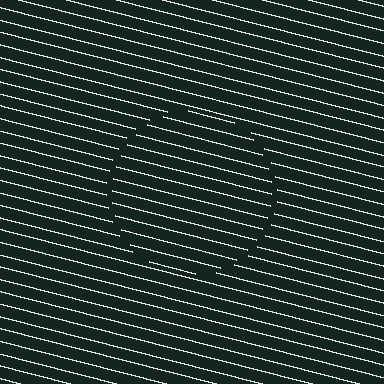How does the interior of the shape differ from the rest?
The interior of the shape contains the same grating, shifted by half a period — the contour is defined by the phase discontinuity where line-ends from the inner and outer gratings abut.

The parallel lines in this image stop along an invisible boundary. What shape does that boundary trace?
An illusory circle. The interior of the shape contains the same grating, shifted by half a period — the contour is defined by the phase discontinuity where line-ends from the inner and outer gratings abut.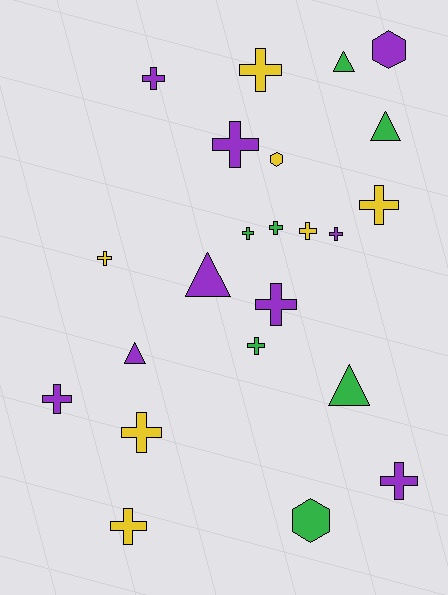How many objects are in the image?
There are 23 objects.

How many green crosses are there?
There are 3 green crosses.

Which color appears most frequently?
Purple, with 9 objects.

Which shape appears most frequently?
Cross, with 15 objects.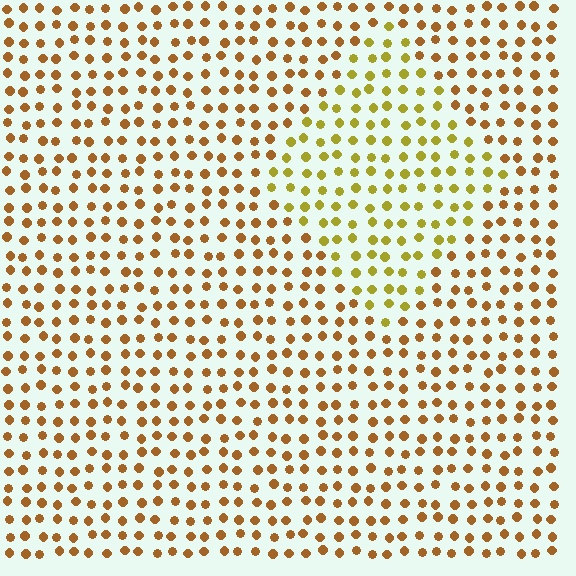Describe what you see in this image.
The image is filled with small brown elements in a uniform arrangement. A diamond-shaped region is visible where the elements are tinted to a slightly different hue, forming a subtle color boundary.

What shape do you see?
I see a diamond.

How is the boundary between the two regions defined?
The boundary is defined purely by a slight shift in hue (about 31 degrees). Spacing, size, and orientation are identical on both sides.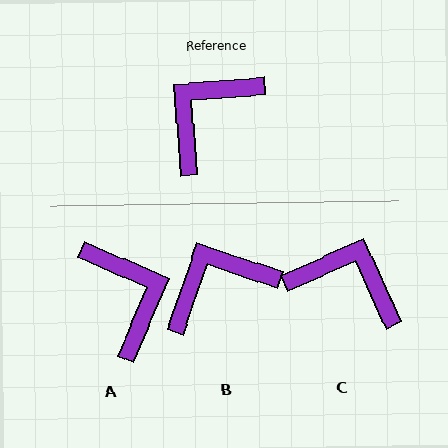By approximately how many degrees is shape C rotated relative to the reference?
Approximately 70 degrees clockwise.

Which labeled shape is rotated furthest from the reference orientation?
A, about 118 degrees away.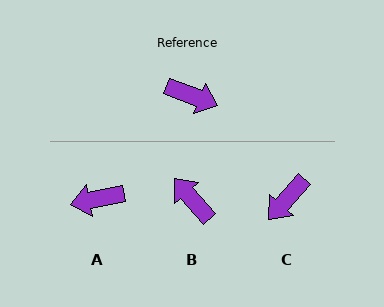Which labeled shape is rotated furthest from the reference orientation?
B, about 153 degrees away.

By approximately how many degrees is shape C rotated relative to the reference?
Approximately 110 degrees clockwise.